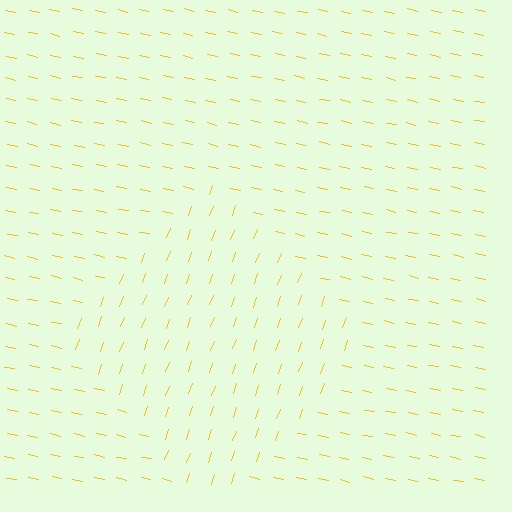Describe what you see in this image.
The image is filled with small yellow line segments. A diamond region in the image has lines oriented differently from the surrounding lines, creating a visible texture boundary.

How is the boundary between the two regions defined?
The boundary is defined purely by a change in line orientation (approximately 82 degrees difference). All lines are the same color and thickness.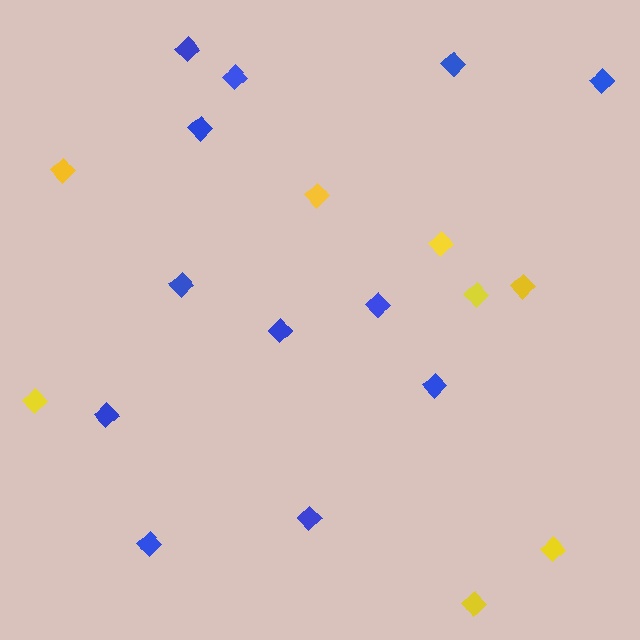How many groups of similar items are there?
There are 2 groups: one group of blue diamonds (12) and one group of yellow diamonds (8).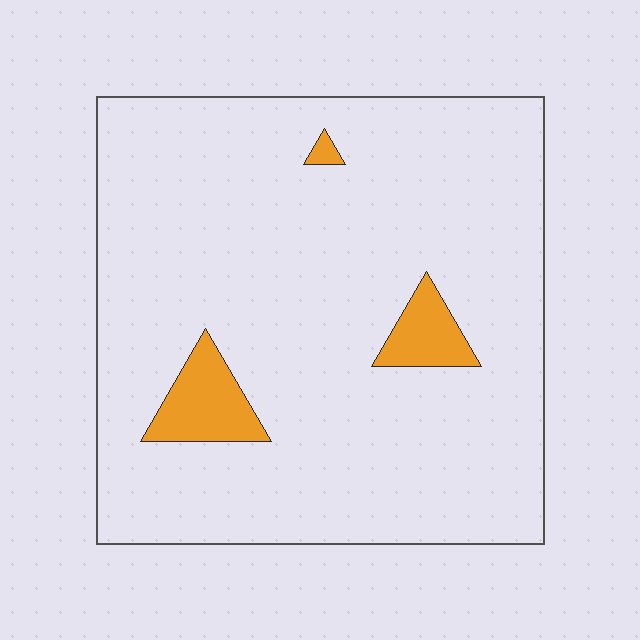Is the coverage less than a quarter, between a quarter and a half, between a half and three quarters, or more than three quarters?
Less than a quarter.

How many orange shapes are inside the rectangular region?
3.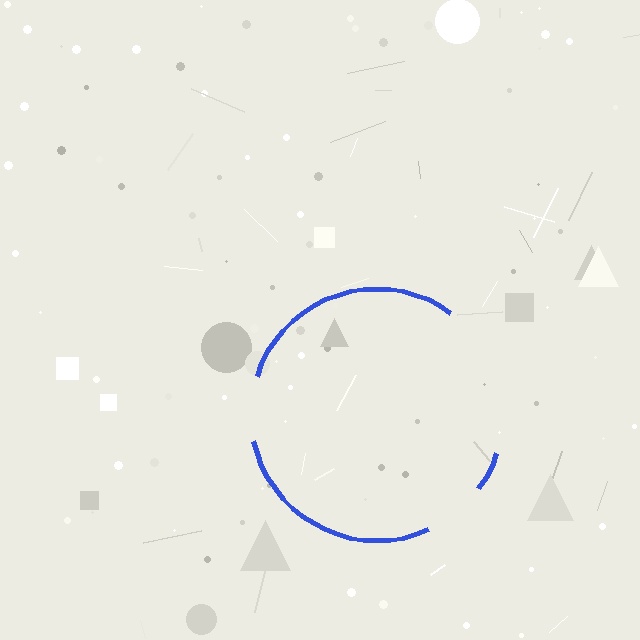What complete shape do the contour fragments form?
The contour fragments form a circle.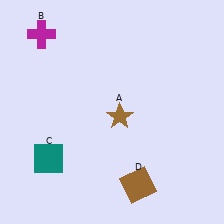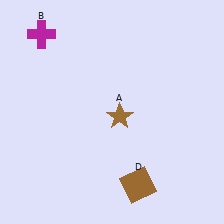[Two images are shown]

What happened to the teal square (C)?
The teal square (C) was removed in Image 2. It was in the bottom-left area of Image 1.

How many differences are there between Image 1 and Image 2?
There is 1 difference between the two images.